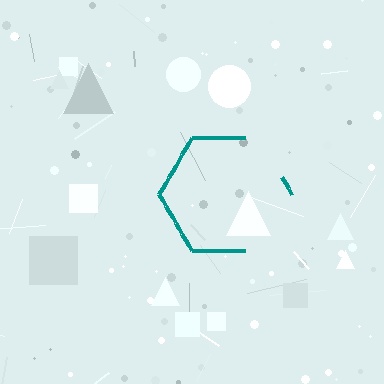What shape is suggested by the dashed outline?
The dashed outline suggests a hexagon.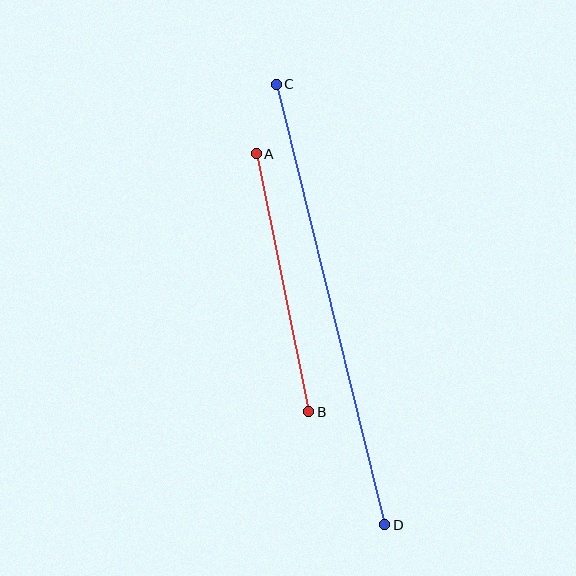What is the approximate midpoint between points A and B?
The midpoint is at approximately (282, 283) pixels.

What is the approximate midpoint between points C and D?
The midpoint is at approximately (331, 305) pixels.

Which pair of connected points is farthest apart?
Points C and D are farthest apart.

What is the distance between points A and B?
The distance is approximately 264 pixels.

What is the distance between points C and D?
The distance is approximately 454 pixels.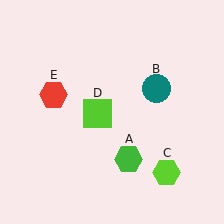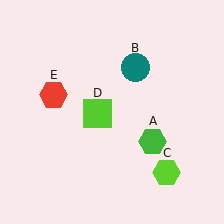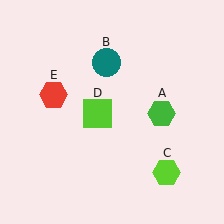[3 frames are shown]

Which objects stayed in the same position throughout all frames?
Lime hexagon (object C) and lime square (object D) and red hexagon (object E) remained stationary.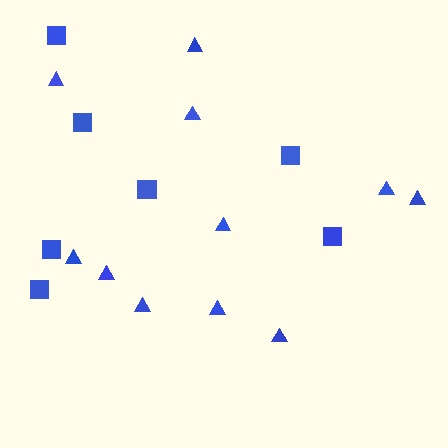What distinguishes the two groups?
There are 2 groups: one group of triangles (11) and one group of squares (7).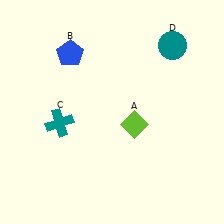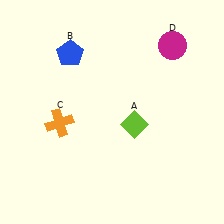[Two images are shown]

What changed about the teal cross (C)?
In Image 1, C is teal. In Image 2, it changed to orange.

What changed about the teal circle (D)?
In Image 1, D is teal. In Image 2, it changed to magenta.